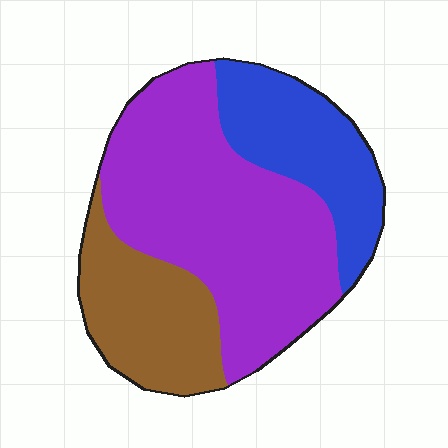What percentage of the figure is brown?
Brown takes up between a sixth and a third of the figure.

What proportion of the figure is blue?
Blue takes up less than a quarter of the figure.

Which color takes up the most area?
Purple, at roughly 55%.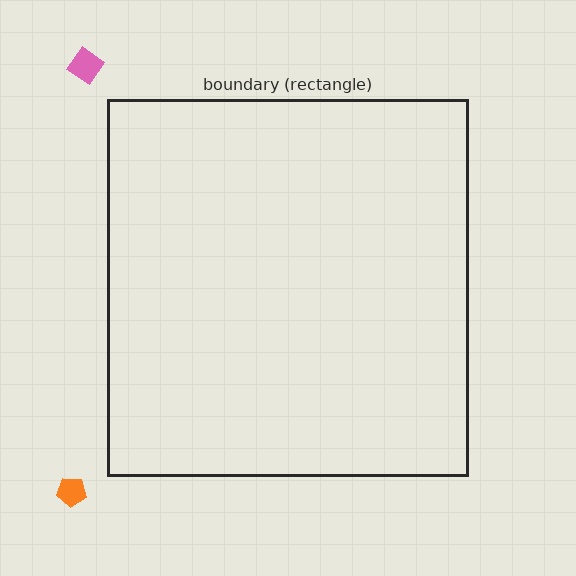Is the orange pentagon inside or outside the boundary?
Outside.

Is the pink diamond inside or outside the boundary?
Outside.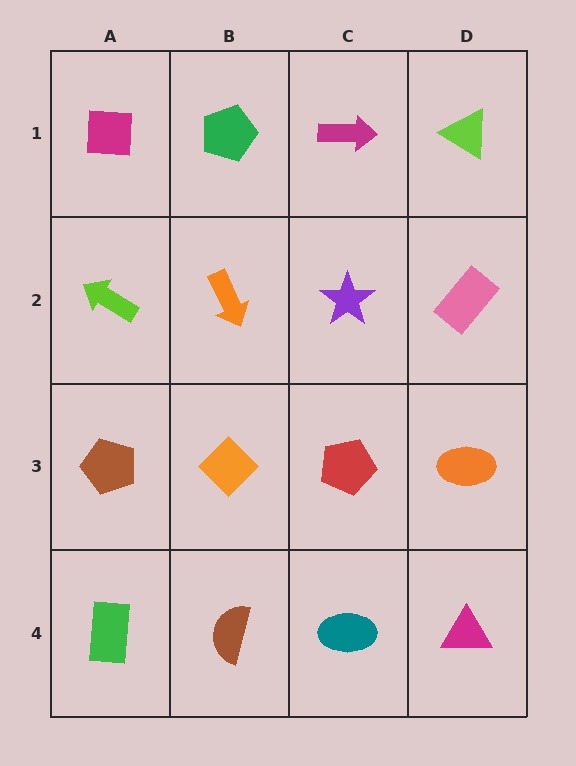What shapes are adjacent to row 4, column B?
An orange diamond (row 3, column B), a green rectangle (row 4, column A), a teal ellipse (row 4, column C).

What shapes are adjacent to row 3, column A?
A lime arrow (row 2, column A), a green rectangle (row 4, column A), an orange diamond (row 3, column B).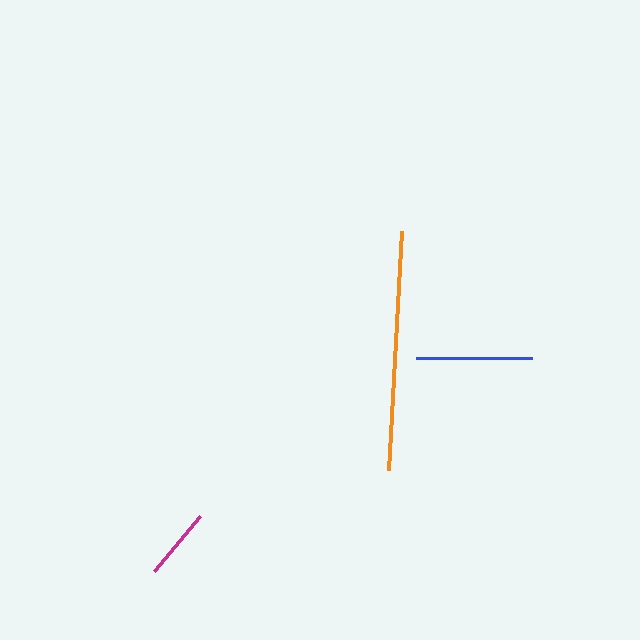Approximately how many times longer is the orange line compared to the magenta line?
The orange line is approximately 3.4 times the length of the magenta line.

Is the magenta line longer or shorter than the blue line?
The blue line is longer than the magenta line.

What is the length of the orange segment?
The orange segment is approximately 239 pixels long.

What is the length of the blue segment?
The blue segment is approximately 116 pixels long.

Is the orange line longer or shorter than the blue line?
The orange line is longer than the blue line.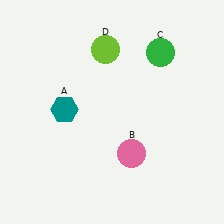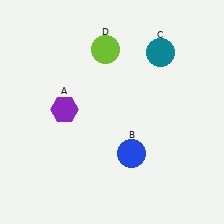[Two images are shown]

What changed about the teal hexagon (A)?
In Image 1, A is teal. In Image 2, it changed to purple.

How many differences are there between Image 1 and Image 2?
There are 3 differences between the two images.